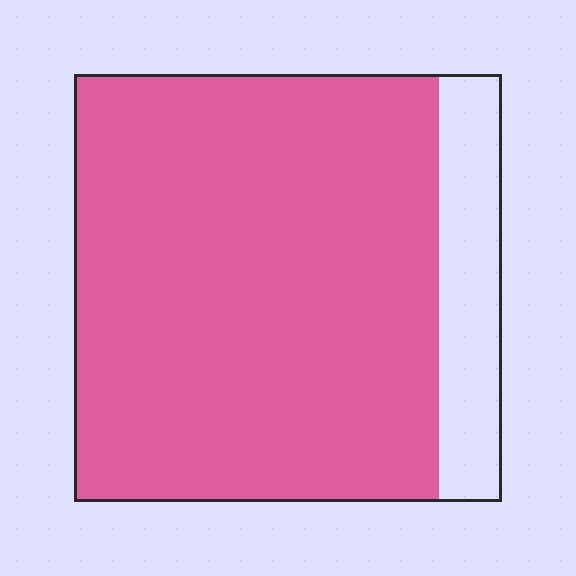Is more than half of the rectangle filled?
Yes.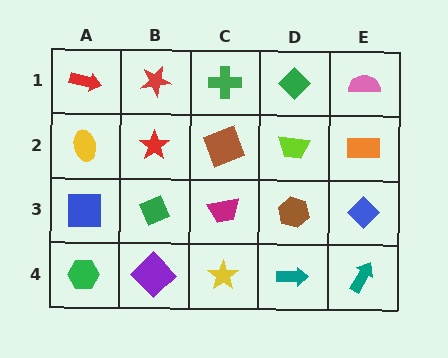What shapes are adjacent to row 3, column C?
A brown square (row 2, column C), a yellow star (row 4, column C), a green diamond (row 3, column B), a brown hexagon (row 3, column D).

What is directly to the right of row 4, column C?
A teal arrow.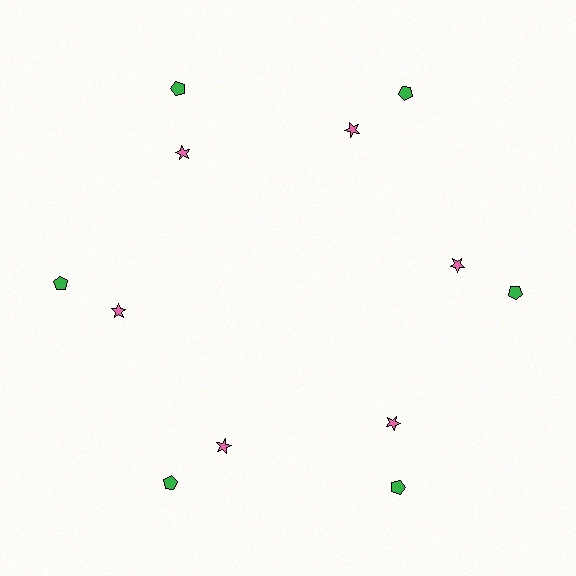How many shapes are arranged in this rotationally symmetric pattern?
There are 12 shapes, arranged in 6 groups of 2.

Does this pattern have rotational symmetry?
Yes, this pattern has 6-fold rotational symmetry. It looks the same after rotating 60 degrees around the center.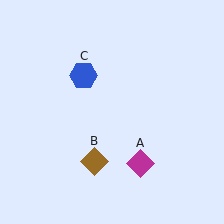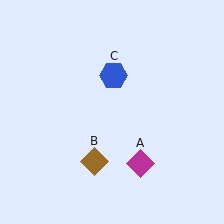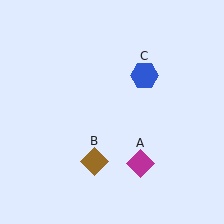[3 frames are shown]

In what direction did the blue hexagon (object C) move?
The blue hexagon (object C) moved right.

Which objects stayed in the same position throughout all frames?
Magenta diamond (object A) and brown diamond (object B) remained stationary.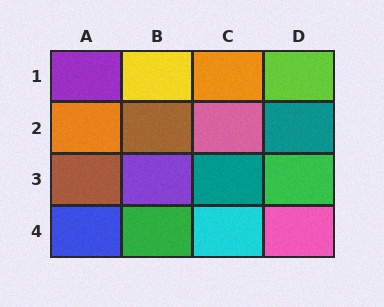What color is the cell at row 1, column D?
Lime.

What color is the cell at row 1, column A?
Purple.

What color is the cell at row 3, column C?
Teal.